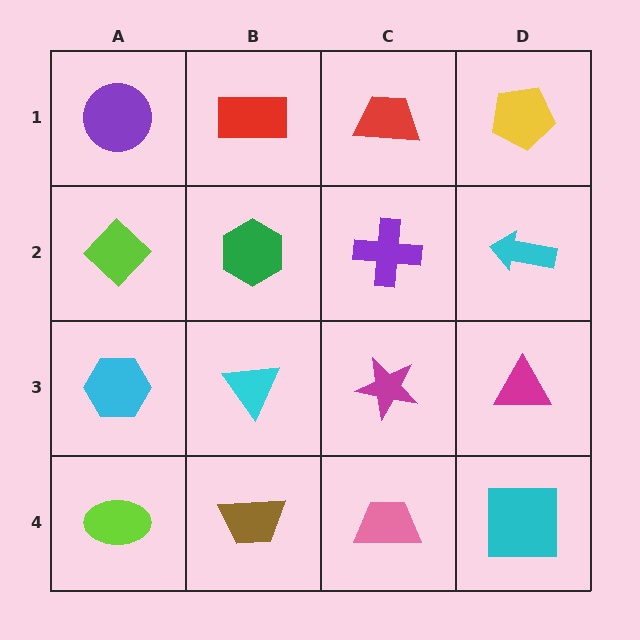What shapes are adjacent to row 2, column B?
A red rectangle (row 1, column B), a cyan triangle (row 3, column B), a lime diamond (row 2, column A), a purple cross (row 2, column C).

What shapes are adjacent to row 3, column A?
A lime diamond (row 2, column A), a lime ellipse (row 4, column A), a cyan triangle (row 3, column B).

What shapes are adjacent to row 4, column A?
A cyan hexagon (row 3, column A), a brown trapezoid (row 4, column B).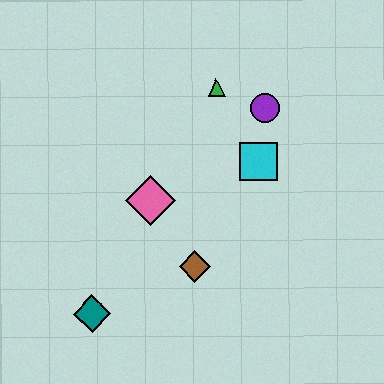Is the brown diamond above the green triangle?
No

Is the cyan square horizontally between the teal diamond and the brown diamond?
No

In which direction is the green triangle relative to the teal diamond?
The green triangle is above the teal diamond.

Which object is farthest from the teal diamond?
The purple circle is farthest from the teal diamond.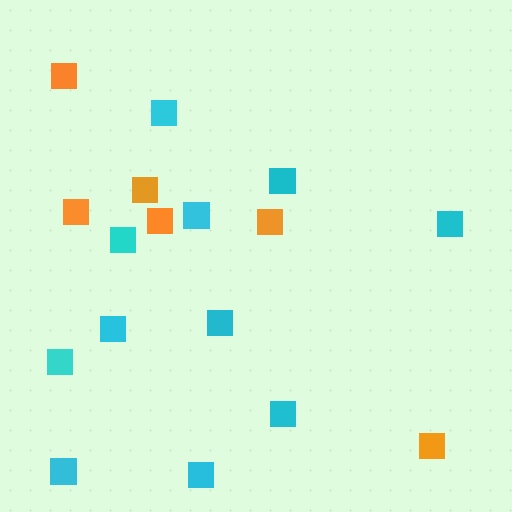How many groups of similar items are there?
There are 2 groups: one group of orange squares (6) and one group of cyan squares (11).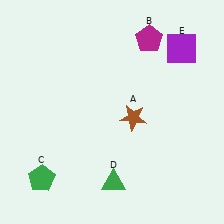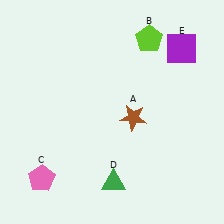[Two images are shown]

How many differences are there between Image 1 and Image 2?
There are 2 differences between the two images.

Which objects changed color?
B changed from magenta to lime. C changed from green to pink.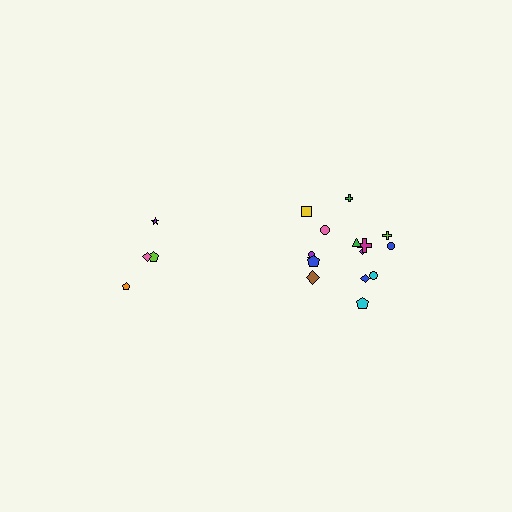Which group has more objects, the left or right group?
The right group.